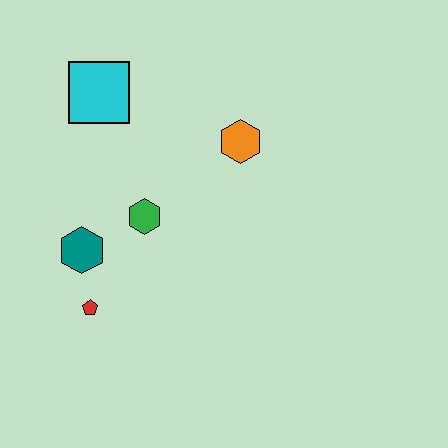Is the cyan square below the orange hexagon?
No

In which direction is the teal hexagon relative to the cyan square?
The teal hexagon is below the cyan square.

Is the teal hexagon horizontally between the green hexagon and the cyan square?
No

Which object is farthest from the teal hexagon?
The orange hexagon is farthest from the teal hexagon.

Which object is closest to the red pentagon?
The teal hexagon is closest to the red pentagon.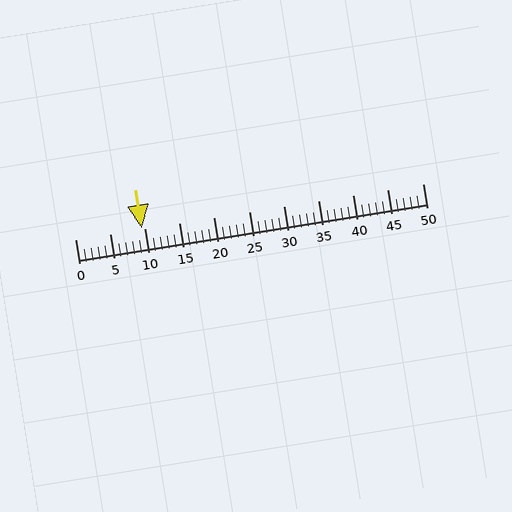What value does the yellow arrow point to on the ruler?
The yellow arrow points to approximately 10.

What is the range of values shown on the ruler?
The ruler shows values from 0 to 50.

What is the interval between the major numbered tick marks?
The major tick marks are spaced 5 units apart.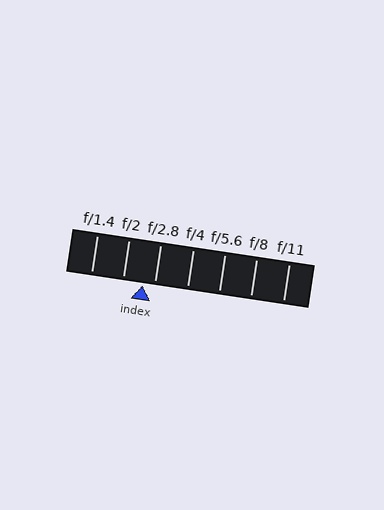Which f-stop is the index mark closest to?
The index mark is closest to f/2.8.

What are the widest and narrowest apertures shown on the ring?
The widest aperture shown is f/1.4 and the narrowest is f/11.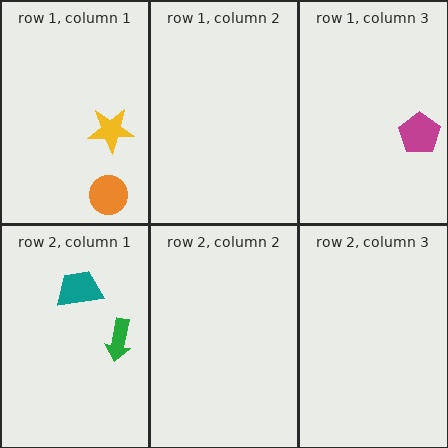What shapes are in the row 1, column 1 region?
The yellow star, the orange circle.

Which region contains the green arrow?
The row 2, column 1 region.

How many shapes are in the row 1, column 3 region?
1.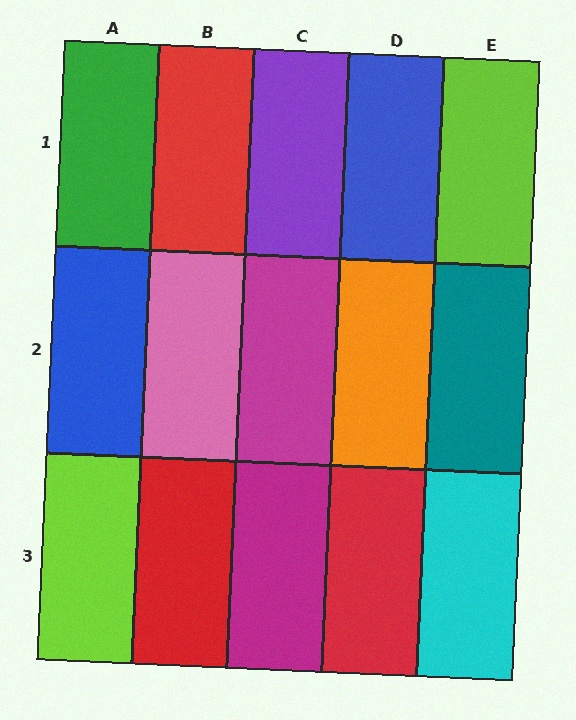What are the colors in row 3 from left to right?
Lime, red, magenta, red, cyan.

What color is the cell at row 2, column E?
Teal.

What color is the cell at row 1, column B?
Red.